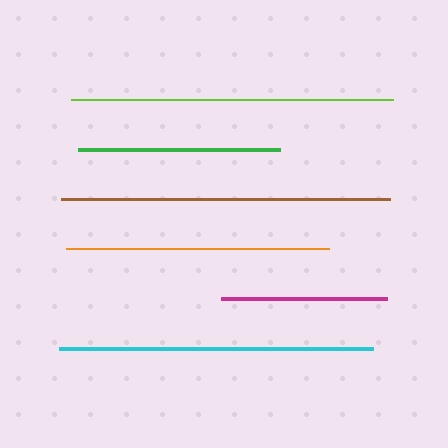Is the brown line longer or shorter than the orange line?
The brown line is longer than the orange line.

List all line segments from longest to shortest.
From longest to shortest: brown, lime, cyan, orange, green, magenta.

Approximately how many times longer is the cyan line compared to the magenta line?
The cyan line is approximately 1.9 times the length of the magenta line.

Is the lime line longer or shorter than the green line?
The lime line is longer than the green line.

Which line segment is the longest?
The brown line is the longest at approximately 329 pixels.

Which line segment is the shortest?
The magenta line is the shortest at approximately 166 pixels.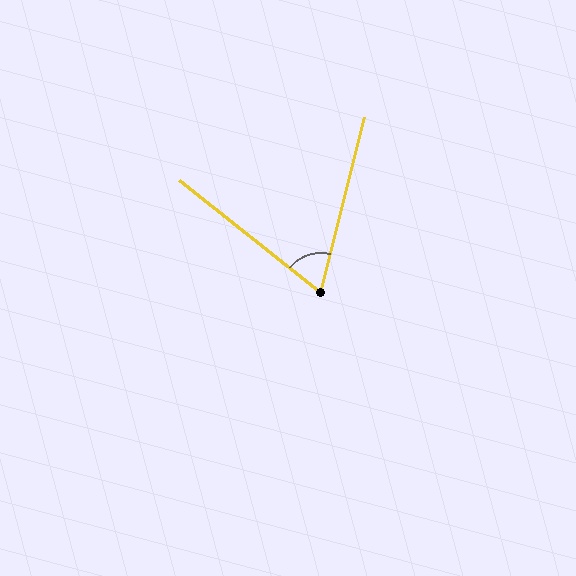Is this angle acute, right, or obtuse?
It is acute.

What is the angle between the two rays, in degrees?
Approximately 66 degrees.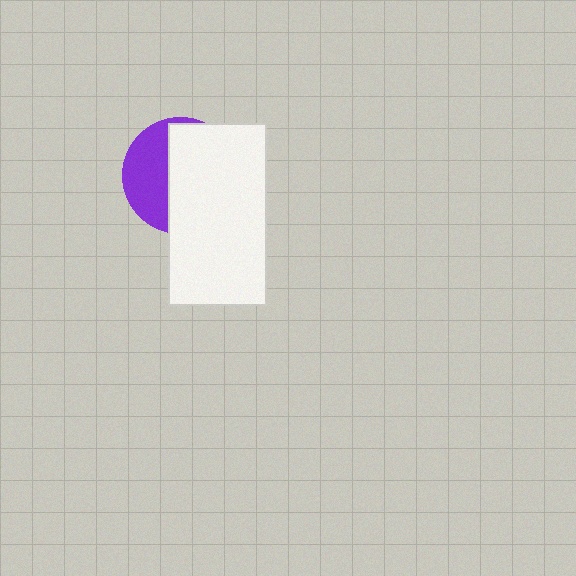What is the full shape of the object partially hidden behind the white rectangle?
The partially hidden object is a purple circle.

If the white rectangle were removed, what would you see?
You would see the complete purple circle.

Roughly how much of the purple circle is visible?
A small part of it is visible (roughly 38%).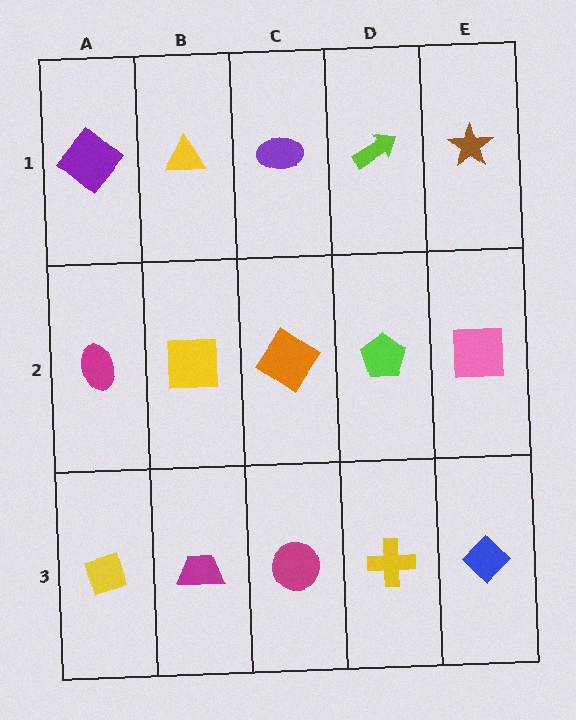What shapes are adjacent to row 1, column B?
A yellow square (row 2, column B), a purple diamond (row 1, column A), a purple ellipse (row 1, column C).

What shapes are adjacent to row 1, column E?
A pink square (row 2, column E), a lime arrow (row 1, column D).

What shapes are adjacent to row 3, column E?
A pink square (row 2, column E), a yellow cross (row 3, column D).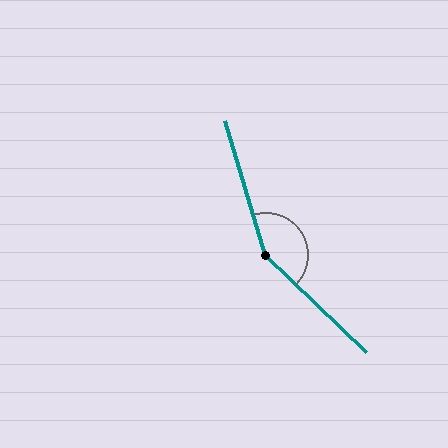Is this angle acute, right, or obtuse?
It is obtuse.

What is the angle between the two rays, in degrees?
Approximately 150 degrees.